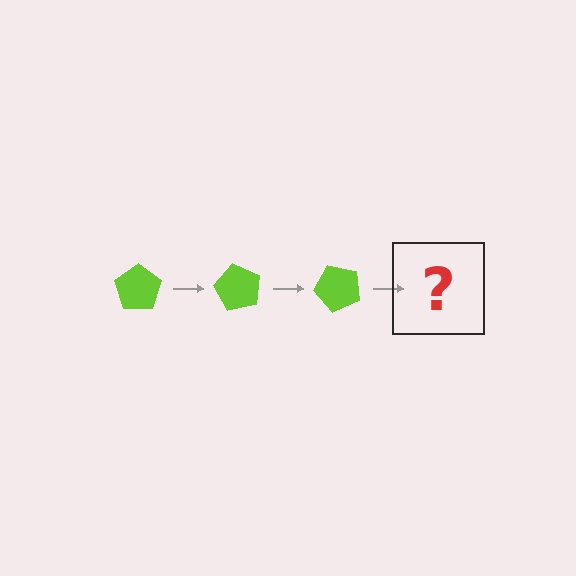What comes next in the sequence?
The next element should be a lime pentagon rotated 180 degrees.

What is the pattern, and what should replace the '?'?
The pattern is that the pentagon rotates 60 degrees each step. The '?' should be a lime pentagon rotated 180 degrees.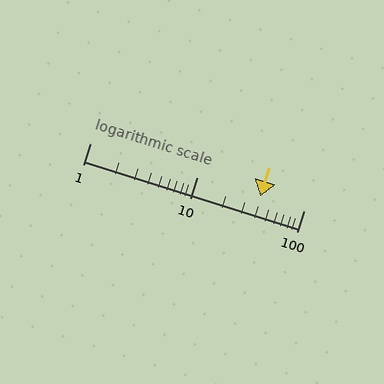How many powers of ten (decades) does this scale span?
The scale spans 2 decades, from 1 to 100.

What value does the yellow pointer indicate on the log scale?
The pointer indicates approximately 39.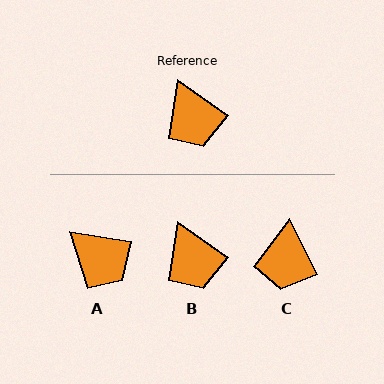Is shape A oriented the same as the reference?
No, it is off by about 26 degrees.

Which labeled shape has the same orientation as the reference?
B.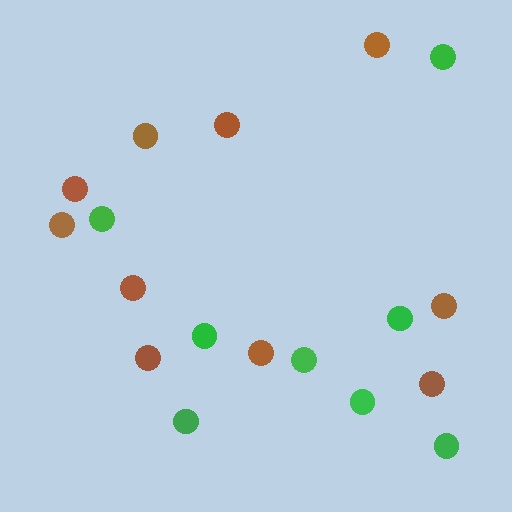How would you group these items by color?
There are 2 groups: one group of brown circles (10) and one group of green circles (8).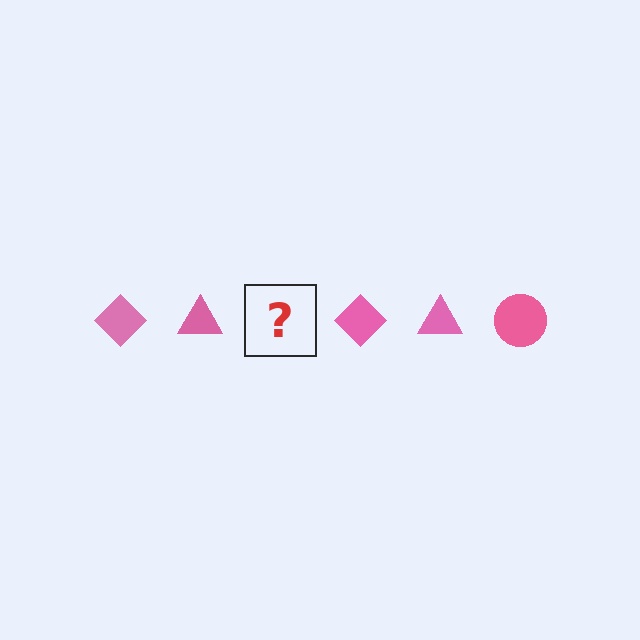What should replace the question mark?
The question mark should be replaced with a pink circle.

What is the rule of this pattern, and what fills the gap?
The rule is that the pattern cycles through diamond, triangle, circle shapes in pink. The gap should be filled with a pink circle.